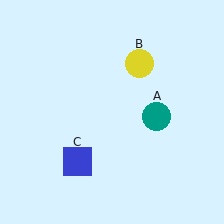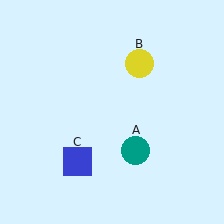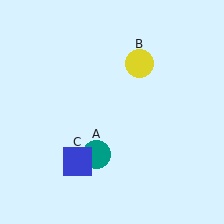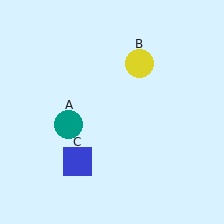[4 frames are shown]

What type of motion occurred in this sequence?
The teal circle (object A) rotated clockwise around the center of the scene.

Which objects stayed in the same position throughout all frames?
Yellow circle (object B) and blue square (object C) remained stationary.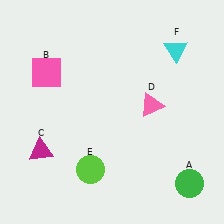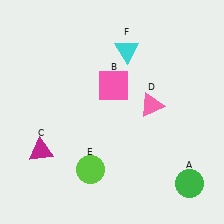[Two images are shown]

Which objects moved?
The objects that moved are: the pink square (B), the cyan triangle (F).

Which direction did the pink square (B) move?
The pink square (B) moved right.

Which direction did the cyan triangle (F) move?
The cyan triangle (F) moved left.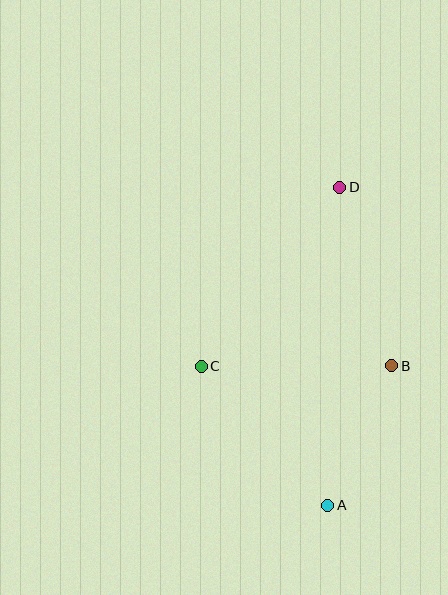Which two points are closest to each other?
Points A and B are closest to each other.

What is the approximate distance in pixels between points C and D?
The distance between C and D is approximately 226 pixels.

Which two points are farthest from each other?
Points A and D are farthest from each other.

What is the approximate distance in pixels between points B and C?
The distance between B and C is approximately 190 pixels.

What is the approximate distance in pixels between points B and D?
The distance between B and D is approximately 186 pixels.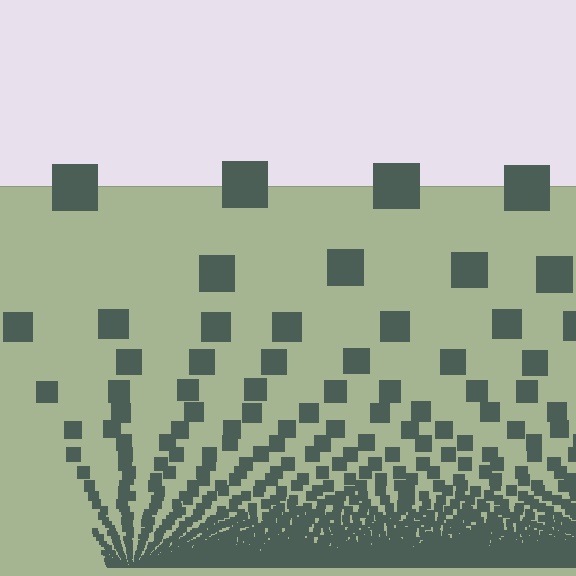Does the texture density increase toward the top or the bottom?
Density increases toward the bottom.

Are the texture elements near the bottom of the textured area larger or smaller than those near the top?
Smaller. The gradient is inverted — elements near the bottom are smaller and denser.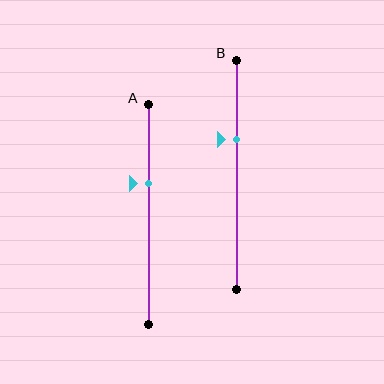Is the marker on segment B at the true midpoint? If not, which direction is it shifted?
No, the marker on segment B is shifted upward by about 15% of the segment length.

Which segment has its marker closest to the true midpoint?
Segment A has its marker closest to the true midpoint.